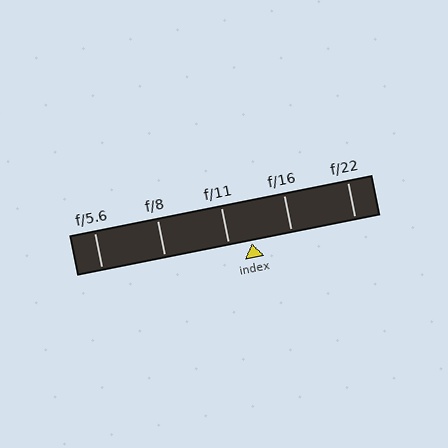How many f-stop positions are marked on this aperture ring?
There are 5 f-stop positions marked.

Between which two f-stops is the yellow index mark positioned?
The index mark is between f/11 and f/16.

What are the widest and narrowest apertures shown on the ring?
The widest aperture shown is f/5.6 and the narrowest is f/22.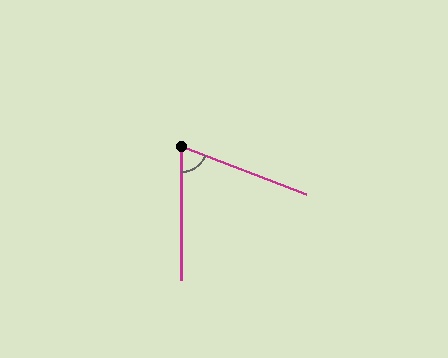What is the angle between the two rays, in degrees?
Approximately 69 degrees.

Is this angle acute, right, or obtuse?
It is acute.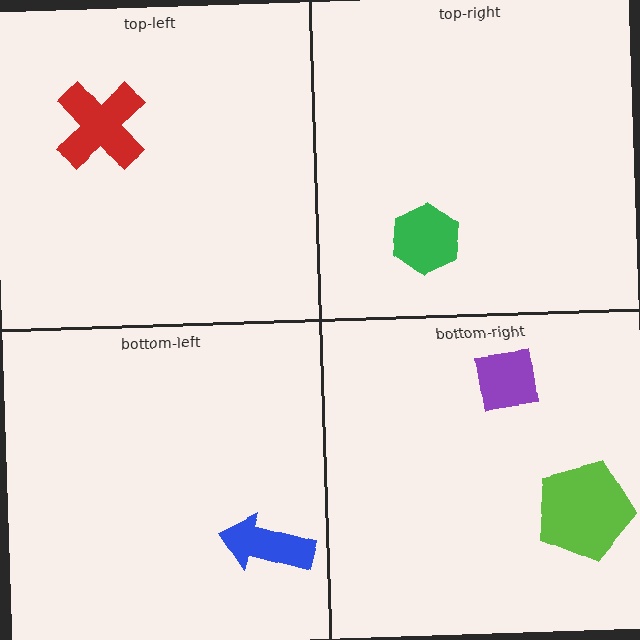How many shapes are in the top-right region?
1.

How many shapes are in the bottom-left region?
1.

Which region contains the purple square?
The bottom-right region.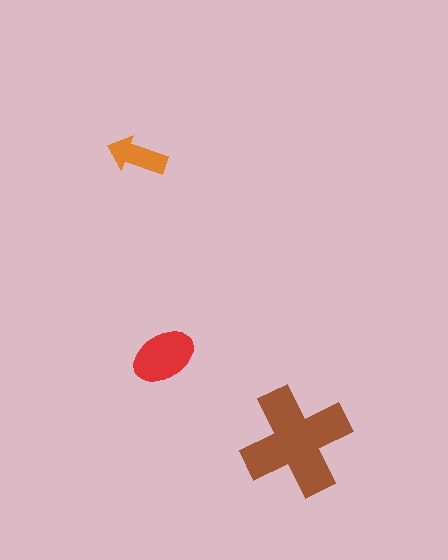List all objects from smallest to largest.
The orange arrow, the red ellipse, the brown cross.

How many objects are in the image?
There are 3 objects in the image.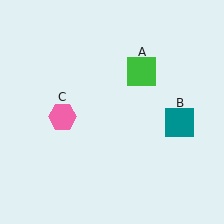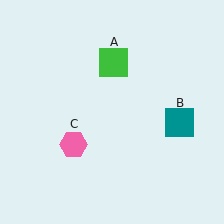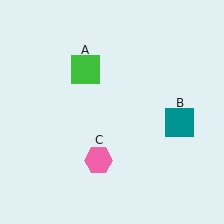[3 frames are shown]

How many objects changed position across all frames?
2 objects changed position: green square (object A), pink hexagon (object C).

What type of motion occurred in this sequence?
The green square (object A), pink hexagon (object C) rotated counterclockwise around the center of the scene.